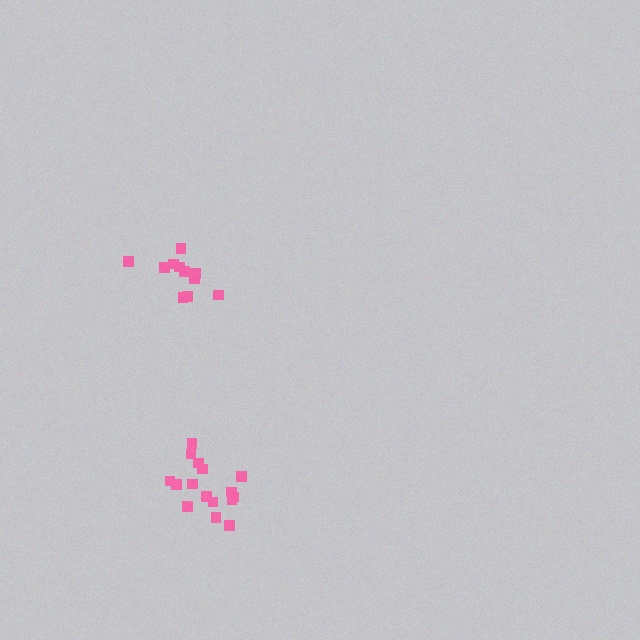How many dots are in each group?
Group 1: 16 dots, Group 2: 11 dots (27 total).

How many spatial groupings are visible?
There are 2 spatial groupings.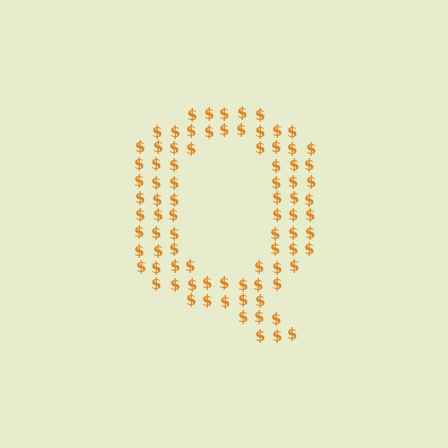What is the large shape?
The large shape is the letter Q.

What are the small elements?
The small elements are dollar signs.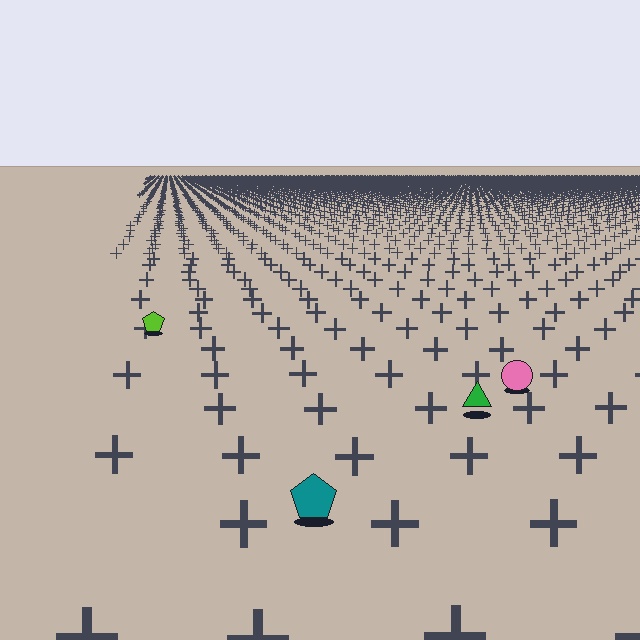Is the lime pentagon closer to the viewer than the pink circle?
No. The pink circle is closer — you can tell from the texture gradient: the ground texture is coarser near it.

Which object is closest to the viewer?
The teal pentagon is closest. The texture marks near it are larger and more spread out.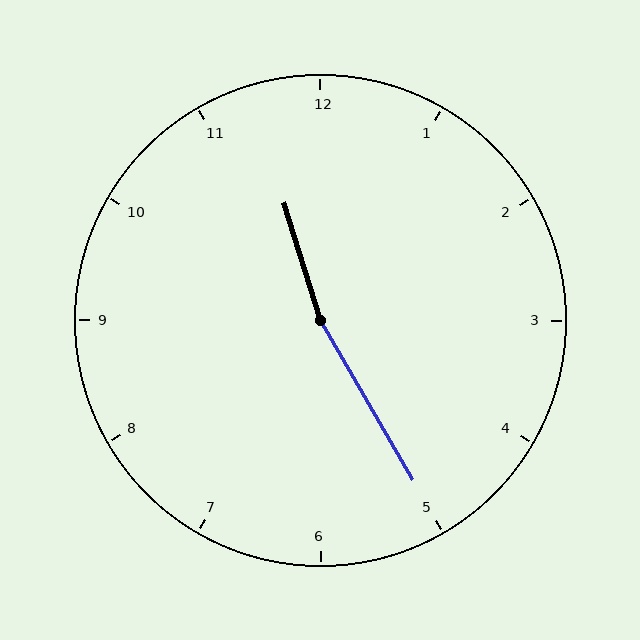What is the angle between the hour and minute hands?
Approximately 168 degrees.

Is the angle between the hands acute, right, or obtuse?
It is obtuse.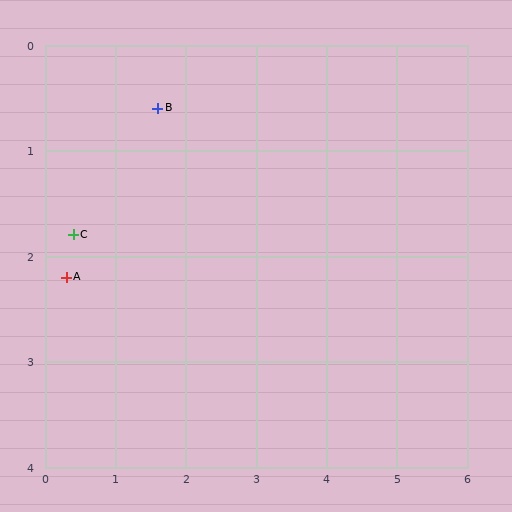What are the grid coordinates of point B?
Point B is at approximately (1.6, 0.6).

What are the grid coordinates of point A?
Point A is at approximately (0.3, 2.2).